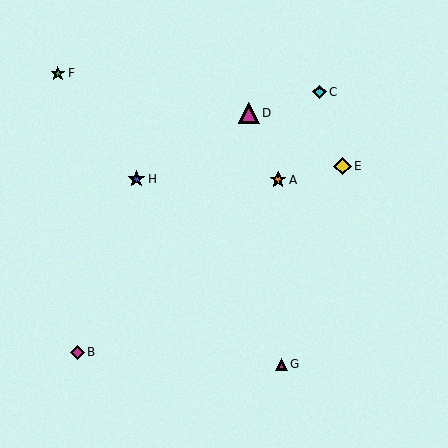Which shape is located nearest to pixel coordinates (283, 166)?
The orange star (labeled A) at (278, 180) is nearest to that location.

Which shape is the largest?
The magenta triangle (labeled D) is the largest.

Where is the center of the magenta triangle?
The center of the magenta triangle is at (281, 364).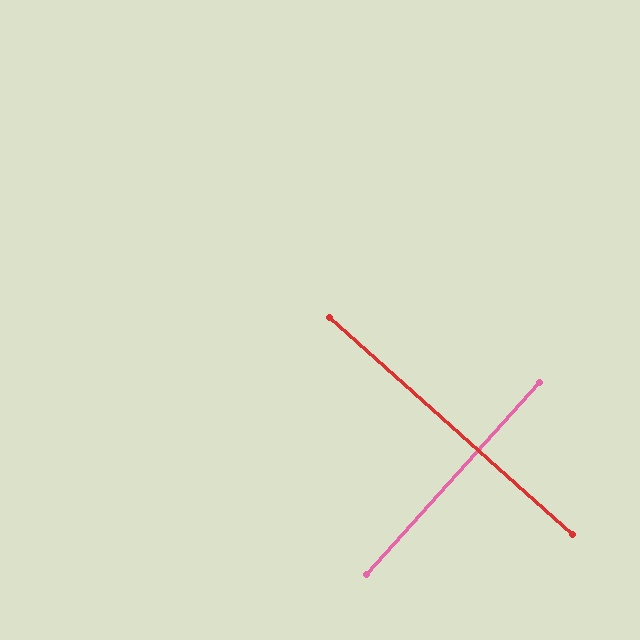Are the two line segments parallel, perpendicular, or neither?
Perpendicular — they meet at approximately 90°.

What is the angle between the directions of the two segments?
Approximately 90 degrees.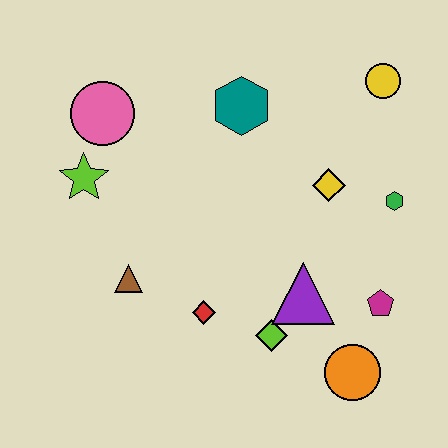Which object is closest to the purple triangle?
The lime diamond is closest to the purple triangle.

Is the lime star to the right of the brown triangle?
No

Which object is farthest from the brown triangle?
The yellow circle is farthest from the brown triangle.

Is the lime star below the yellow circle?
Yes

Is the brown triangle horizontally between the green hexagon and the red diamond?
No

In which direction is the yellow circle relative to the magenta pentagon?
The yellow circle is above the magenta pentagon.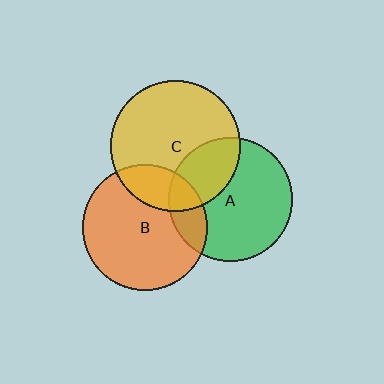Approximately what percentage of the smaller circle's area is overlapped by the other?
Approximately 30%.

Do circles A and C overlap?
Yes.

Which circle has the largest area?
Circle C (yellow).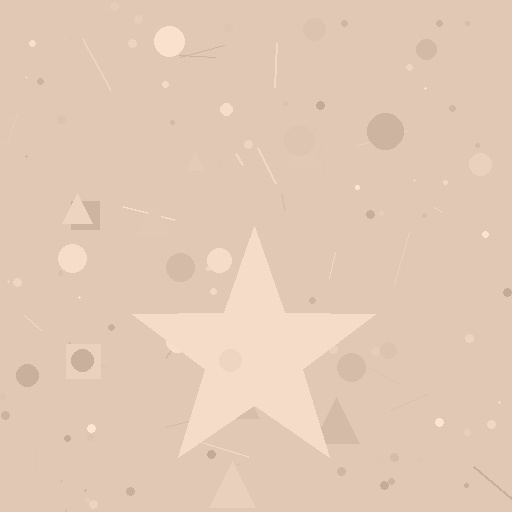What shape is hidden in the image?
A star is hidden in the image.